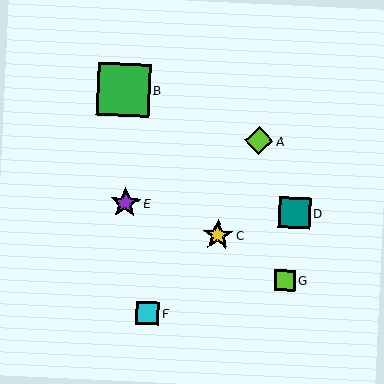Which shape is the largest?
The green square (labeled B) is the largest.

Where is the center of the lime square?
The center of the lime square is at (285, 280).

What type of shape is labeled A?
Shape A is a lime diamond.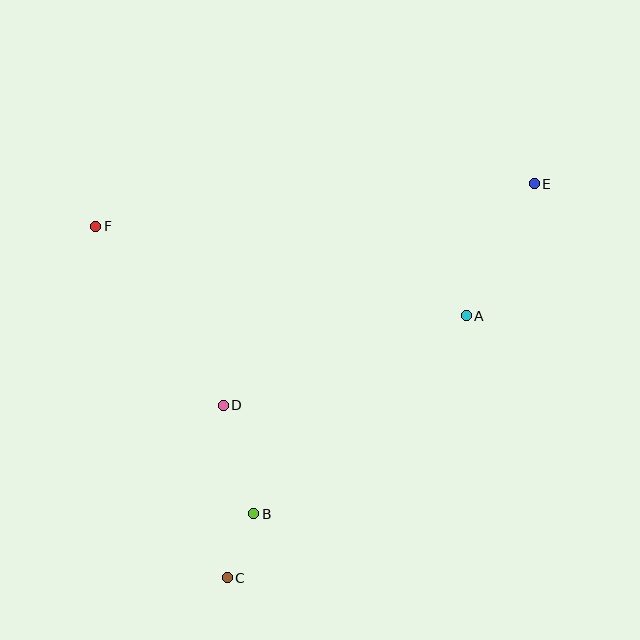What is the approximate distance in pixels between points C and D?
The distance between C and D is approximately 173 pixels.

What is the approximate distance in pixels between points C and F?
The distance between C and F is approximately 375 pixels.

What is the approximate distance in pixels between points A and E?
The distance between A and E is approximately 148 pixels.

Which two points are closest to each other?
Points B and C are closest to each other.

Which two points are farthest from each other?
Points C and E are farthest from each other.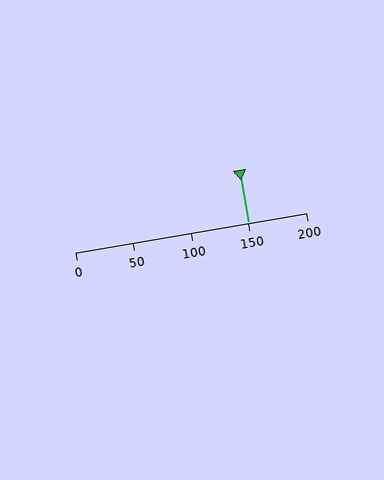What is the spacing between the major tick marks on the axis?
The major ticks are spaced 50 apart.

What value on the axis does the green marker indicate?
The marker indicates approximately 150.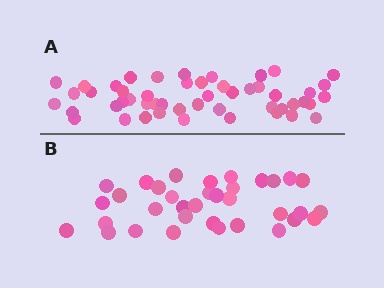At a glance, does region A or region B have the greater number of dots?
Region A (the top region) has more dots.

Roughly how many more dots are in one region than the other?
Region A has approximately 15 more dots than region B.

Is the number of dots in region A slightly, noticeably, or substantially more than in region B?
Region A has noticeably more, but not dramatically so. The ratio is roughly 1.4 to 1.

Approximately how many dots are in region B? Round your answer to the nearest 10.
About 40 dots. (The exact count is 35, which rounds to 40.)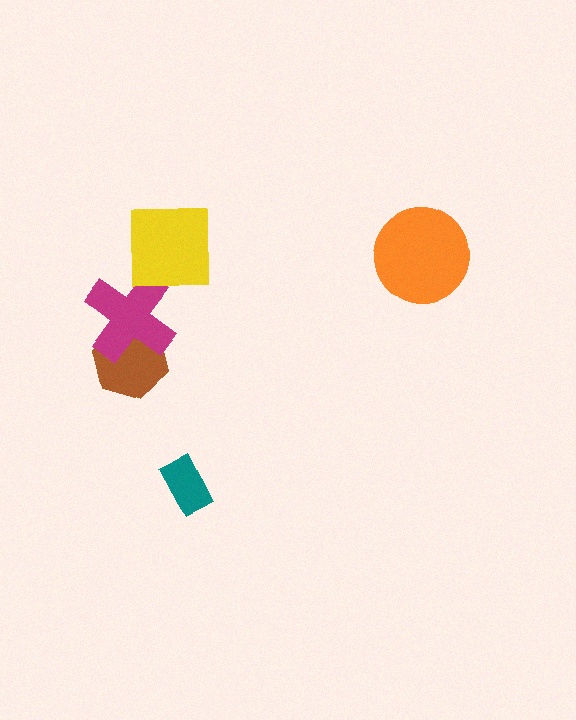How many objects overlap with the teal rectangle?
0 objects overlap with the teal rectangle.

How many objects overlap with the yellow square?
0 objects overlap with the yellow square.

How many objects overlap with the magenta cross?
1 object overlaps with the magenta cross.